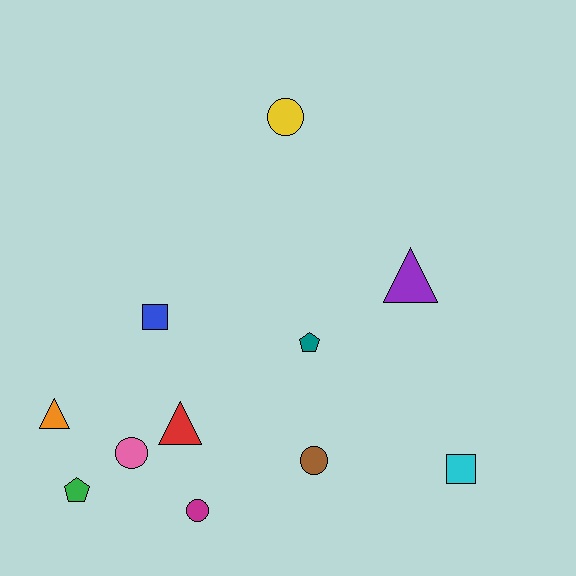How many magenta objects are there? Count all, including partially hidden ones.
There is 1 magenta object.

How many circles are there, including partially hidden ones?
There are 4 circles.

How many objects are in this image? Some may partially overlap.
There are 11 objects.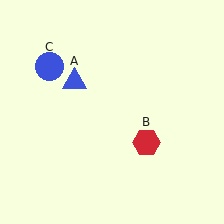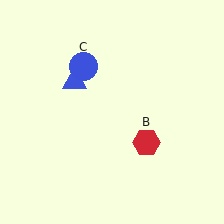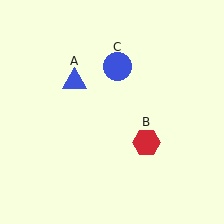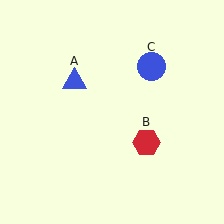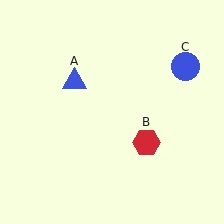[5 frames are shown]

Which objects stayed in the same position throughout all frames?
Blue triangle (object A) and red hexagon (object B) remained stationary.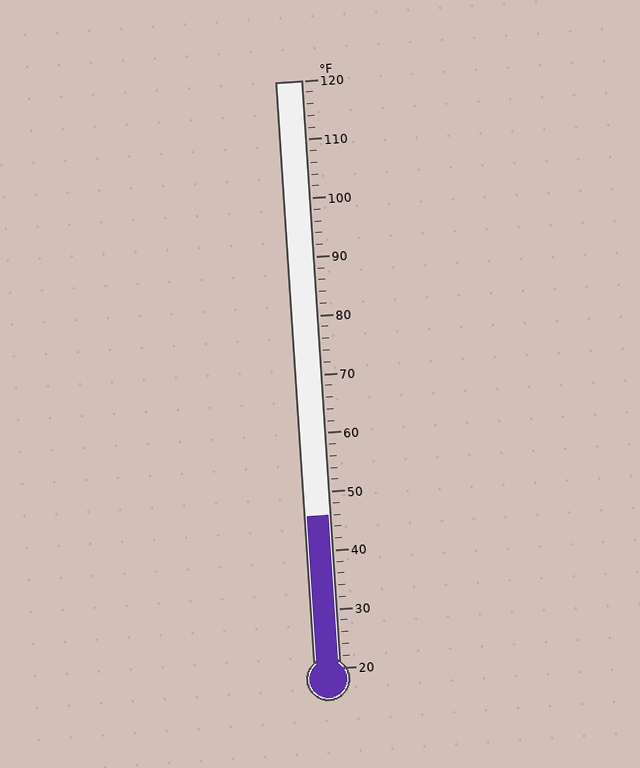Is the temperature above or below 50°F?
The temperature is below 50°F.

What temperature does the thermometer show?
The thermometer shows approximately 46°F.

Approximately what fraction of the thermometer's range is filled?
The thermometer is filled to approximately 25% of its range.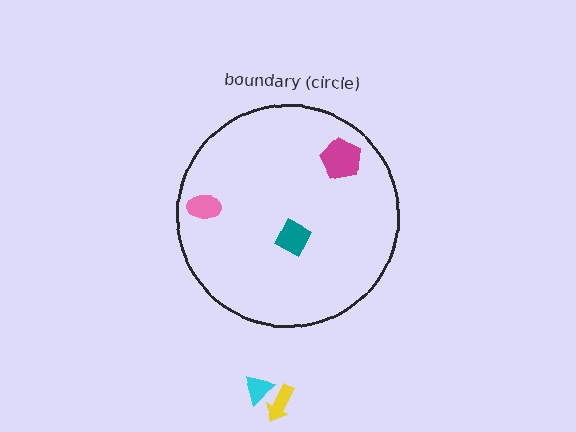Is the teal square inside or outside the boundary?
Inside.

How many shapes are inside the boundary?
3 inside, 2 outside.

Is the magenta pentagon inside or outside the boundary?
Inside.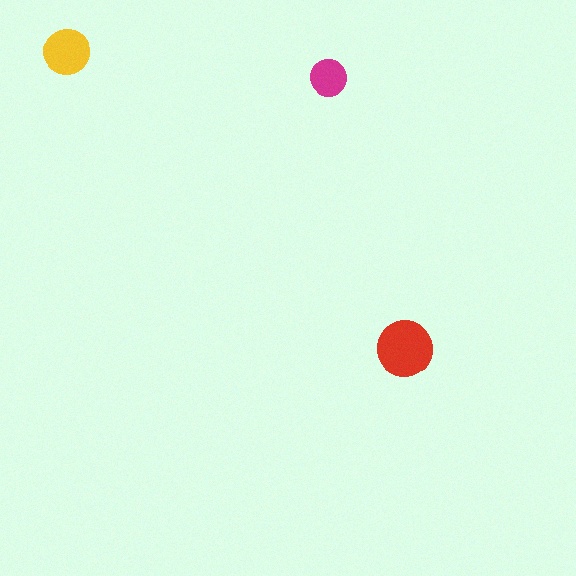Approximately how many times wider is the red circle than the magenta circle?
About 1.5 times wider.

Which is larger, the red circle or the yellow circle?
The red one.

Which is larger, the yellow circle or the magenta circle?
The yellow one.